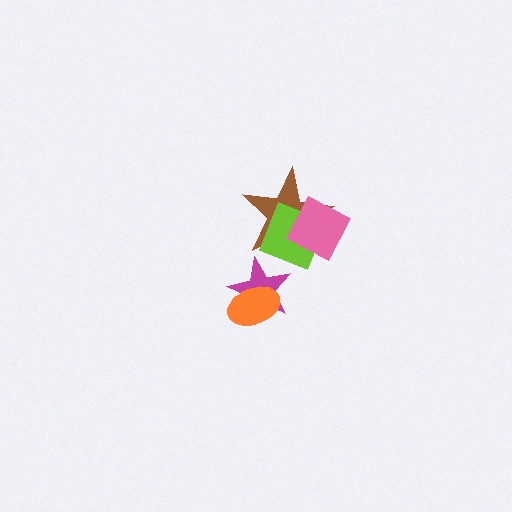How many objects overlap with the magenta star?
2 objects overlap with the magenta star.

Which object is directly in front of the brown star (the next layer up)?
The lime diamond is directly in front of the brown star.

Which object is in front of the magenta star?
The orange ellipse is in front of the magenta star.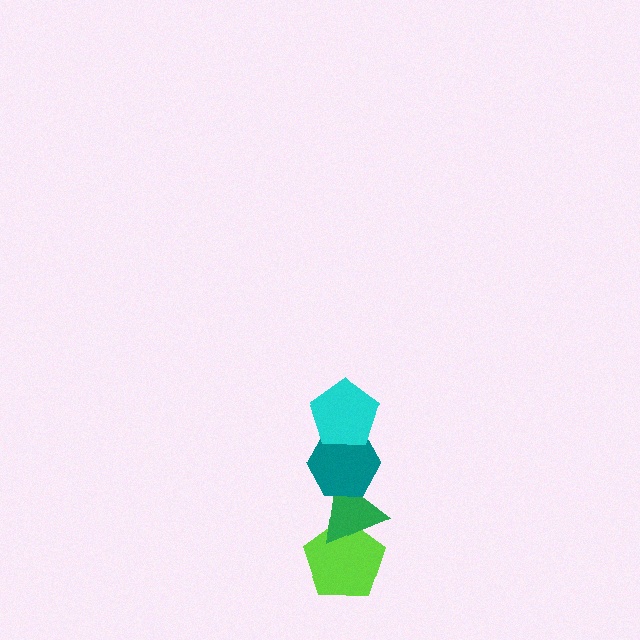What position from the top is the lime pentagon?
The lime pentagon is 4th from the top.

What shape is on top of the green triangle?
The teal hexagon is on top of the green triangle.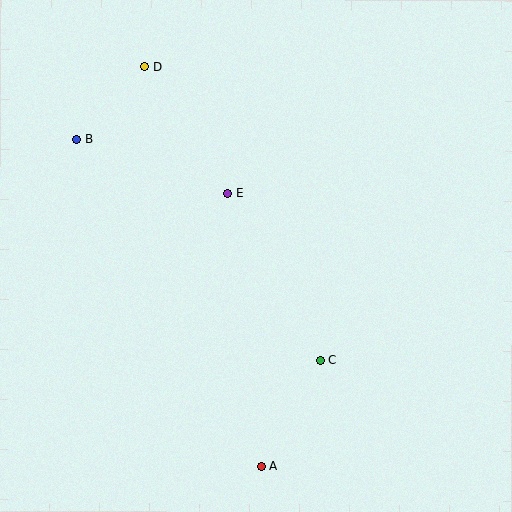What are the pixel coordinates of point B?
Point B is at (76, 139).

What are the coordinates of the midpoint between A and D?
The midpoint between A and D is at (203, 267).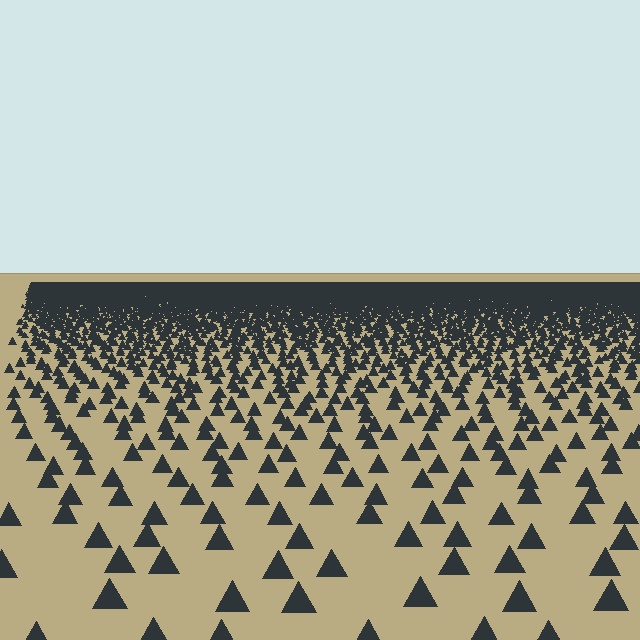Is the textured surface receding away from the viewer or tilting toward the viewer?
The surface is receding away from the viewer. Texture elements get smaller and denser toward the top.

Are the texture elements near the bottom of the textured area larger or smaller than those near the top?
Larger. Near the bottom, elements are closer to the viewer and appear at a bigger on-screen size.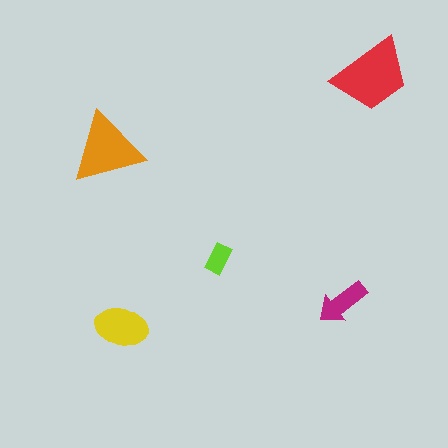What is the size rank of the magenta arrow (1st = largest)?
4th.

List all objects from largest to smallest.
The red trapezoid, the orange triangle, the yellow ellipse, the magenta arrow, the lime rectangle.